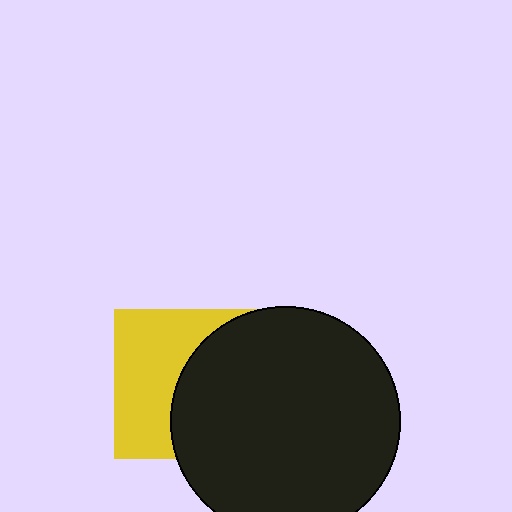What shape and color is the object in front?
The object in front is a black circle.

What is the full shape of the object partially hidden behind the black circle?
The partially hidden object is a yellow square.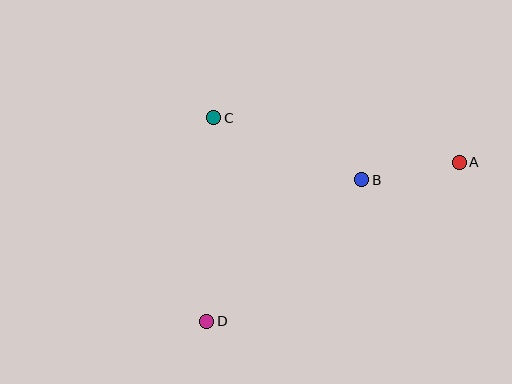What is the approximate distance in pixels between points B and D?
The distance between B and D is approximately 210 pixels.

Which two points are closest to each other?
Points A and B are closest to each other.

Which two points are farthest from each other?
Points A and D are farthest from each other.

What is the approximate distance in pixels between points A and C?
The distance between A and C is approximately 250 pixels.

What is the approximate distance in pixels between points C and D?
The distance between C and D is approximately 204 pixels.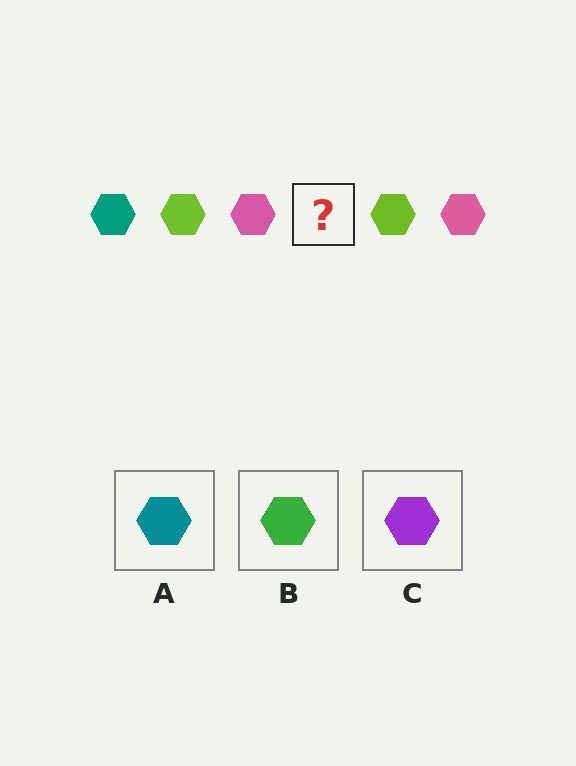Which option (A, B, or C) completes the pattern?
A.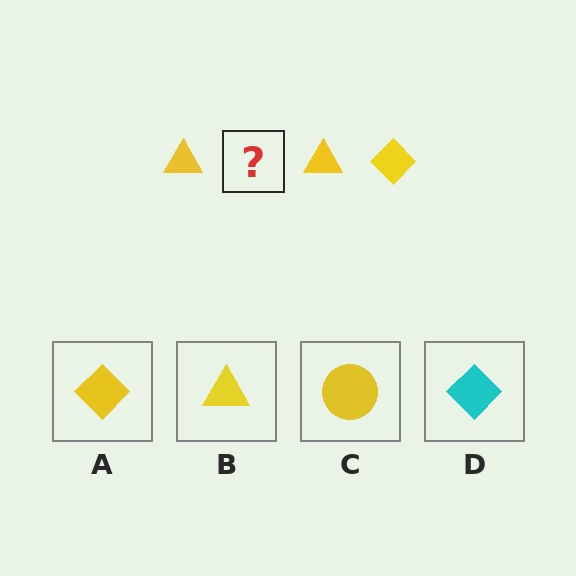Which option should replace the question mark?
Option A.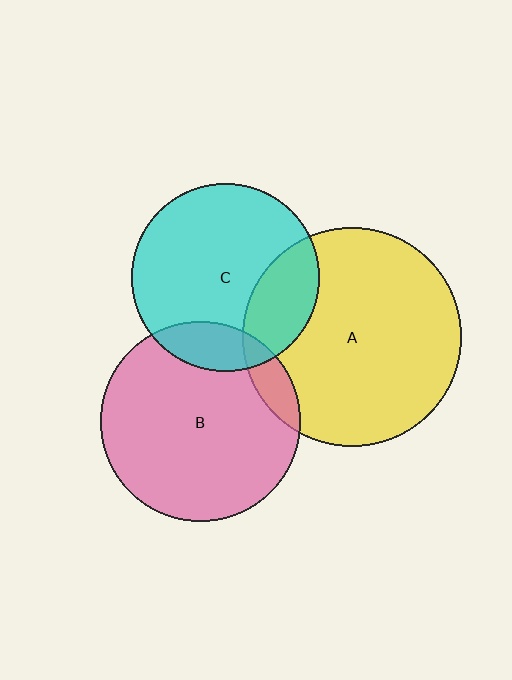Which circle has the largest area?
Circle A (yellow).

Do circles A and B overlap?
Yes.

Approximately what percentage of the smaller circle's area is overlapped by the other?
Approximately 10%.